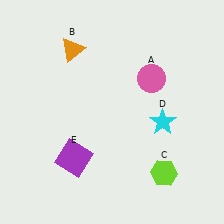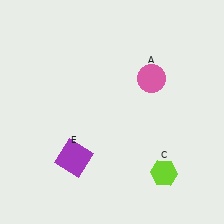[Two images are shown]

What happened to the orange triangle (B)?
The orange triangle (B) was removed in Image 2. It was in the top-left area of Image 1.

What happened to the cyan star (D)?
The cyan star (D) was removed in Image 2. It was in the bottom-right area of Image 1.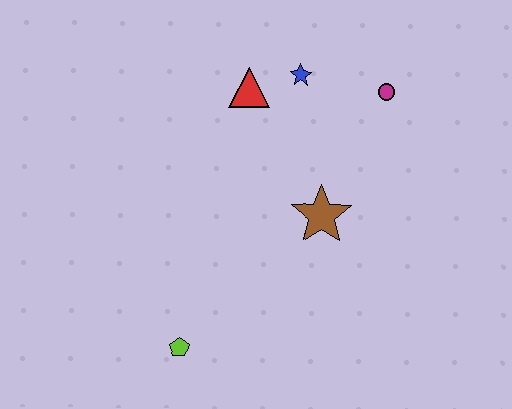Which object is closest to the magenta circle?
The blue star is closest to the magenta circle.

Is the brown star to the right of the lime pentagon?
Yes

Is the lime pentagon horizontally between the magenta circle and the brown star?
No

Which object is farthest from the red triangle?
The lime pentagon is farthest from the red triangle.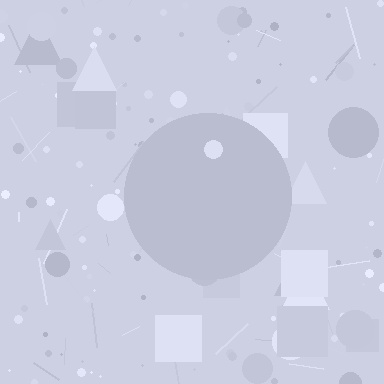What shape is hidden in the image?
A circle is hidden in the image.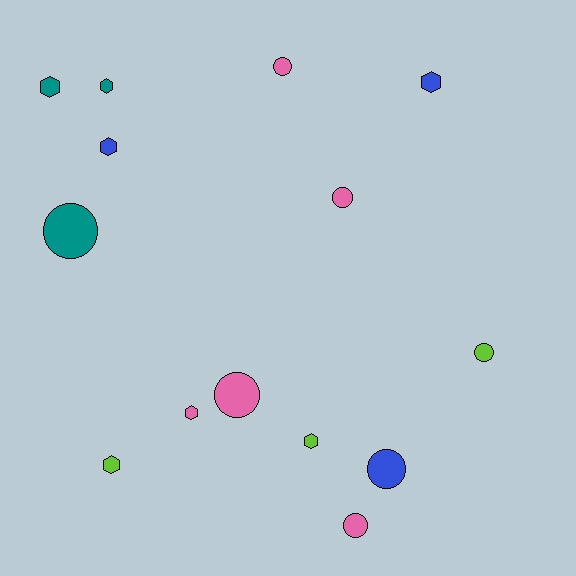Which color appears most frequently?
Pink, with 5 objects.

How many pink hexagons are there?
There is 1 pink hexagon.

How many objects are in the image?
There are 14 objects.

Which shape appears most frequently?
Circle, with 7 objects.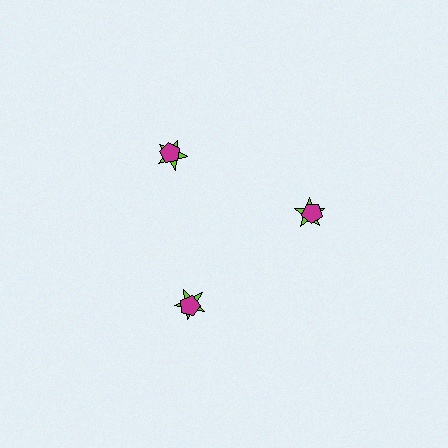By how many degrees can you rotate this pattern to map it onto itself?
The pattern maps onto itself every 120 degrees of rotation.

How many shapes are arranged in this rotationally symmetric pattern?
There are 6 shapes, arranged in 3 groups of 2.